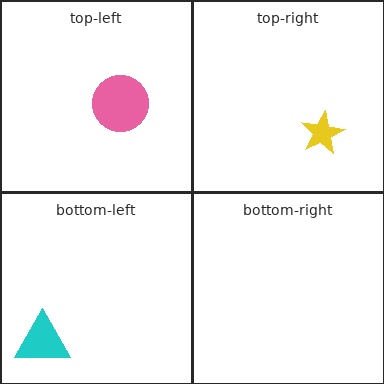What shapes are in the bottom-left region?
The cyan triangle.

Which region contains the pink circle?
The top-left region.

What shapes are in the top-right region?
The yellow star.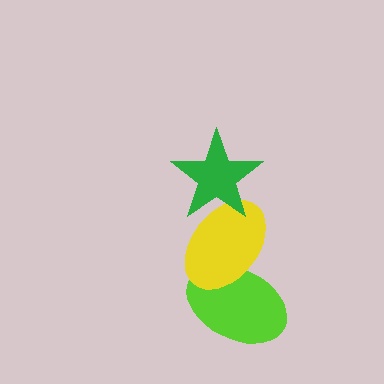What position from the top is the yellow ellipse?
The yellow ellipse is 2nd from the top.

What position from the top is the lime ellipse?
The lime ellipse is 3rd from the top.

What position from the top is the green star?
The green star is 1st from the top.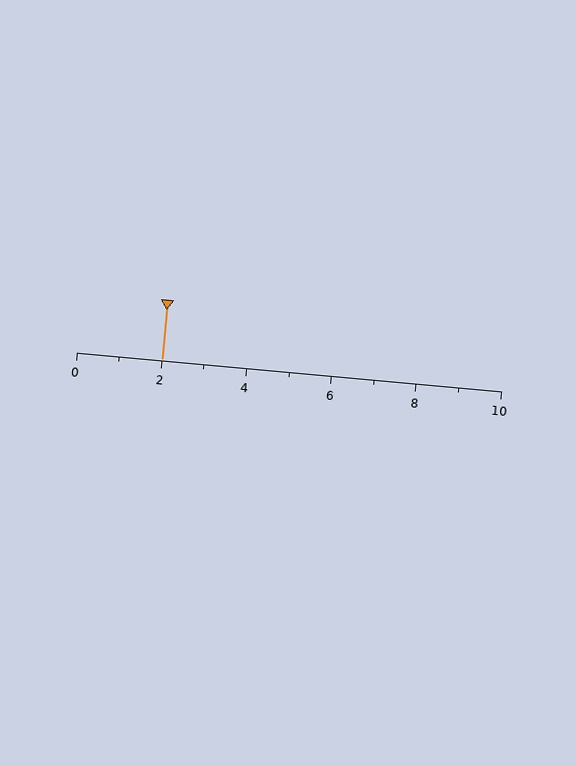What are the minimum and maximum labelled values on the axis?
The axis runs from 0 to 10.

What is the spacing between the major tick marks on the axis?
The major ticks are spaced 2 apart.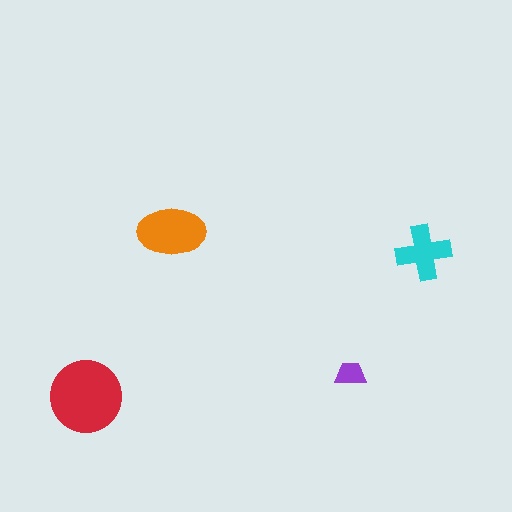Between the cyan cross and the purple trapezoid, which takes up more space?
The cyan cross.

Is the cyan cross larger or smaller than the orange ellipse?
Smaller.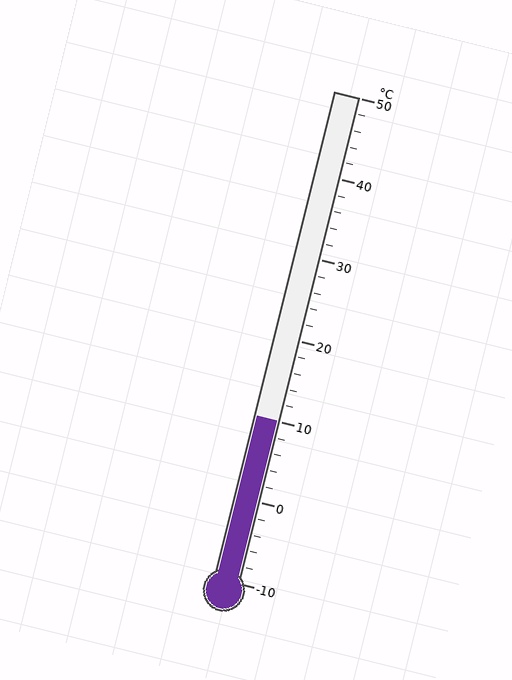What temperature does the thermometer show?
The thermometer shows approximately 10°C.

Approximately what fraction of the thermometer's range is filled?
The thermometer is filled to approximately 35% of its range.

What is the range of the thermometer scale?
The thermometer scale ranges from -10°C to 50°C.